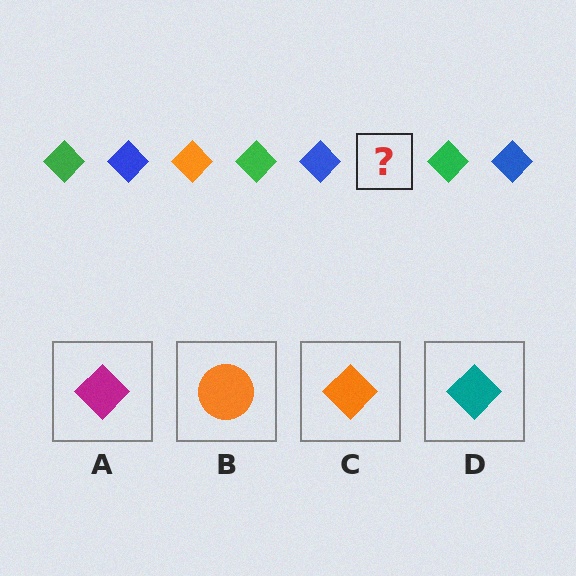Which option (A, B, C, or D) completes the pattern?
C.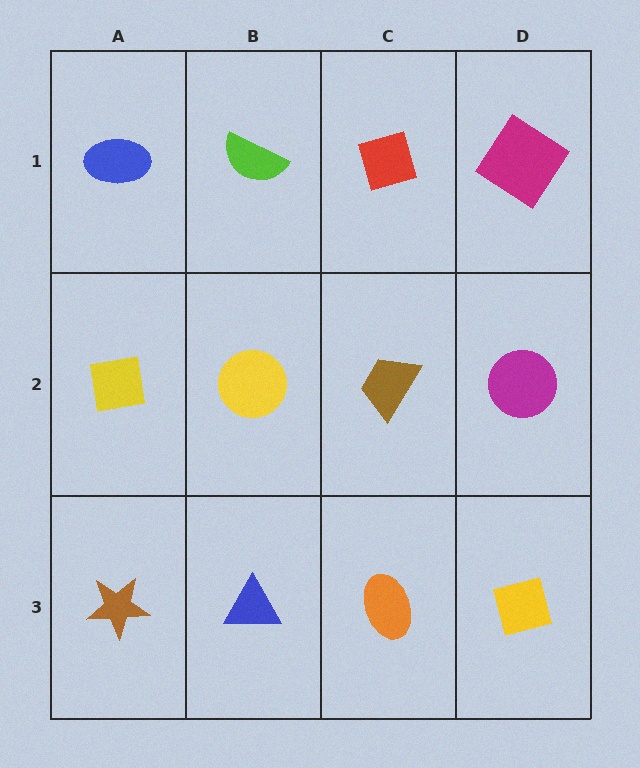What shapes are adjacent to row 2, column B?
A lime semicircle (row 1, column B), a blue triangle (row 3, column B), a yellow square (row 2, column A), a brown trapezoid (row 2, column C).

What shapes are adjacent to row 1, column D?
A magenta circle (row 2, column D), a red diamond (row 1, column C).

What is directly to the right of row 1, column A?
A lime semicircle.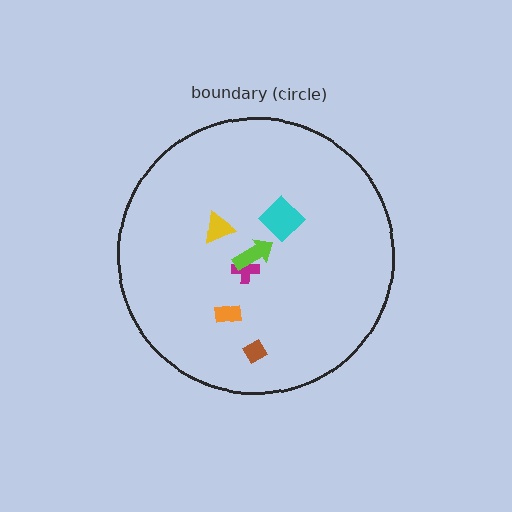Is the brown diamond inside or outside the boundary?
Inside.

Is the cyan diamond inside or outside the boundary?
Inside.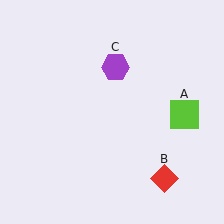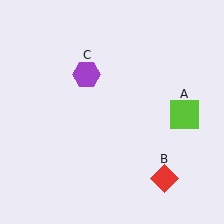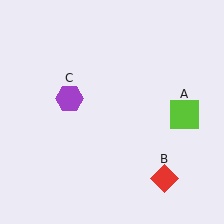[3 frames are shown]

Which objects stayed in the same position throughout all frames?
Lime square (object A) and red diamond (object B) remained stationary.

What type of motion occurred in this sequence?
The purple hexagon (object C) rotated counterclockwise around the center of the scene.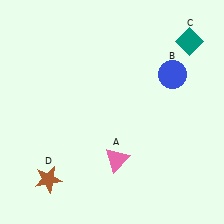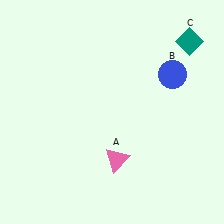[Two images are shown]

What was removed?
The brown star (D) was removed in Image 2.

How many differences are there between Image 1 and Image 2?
There is 1 difference between the two images.